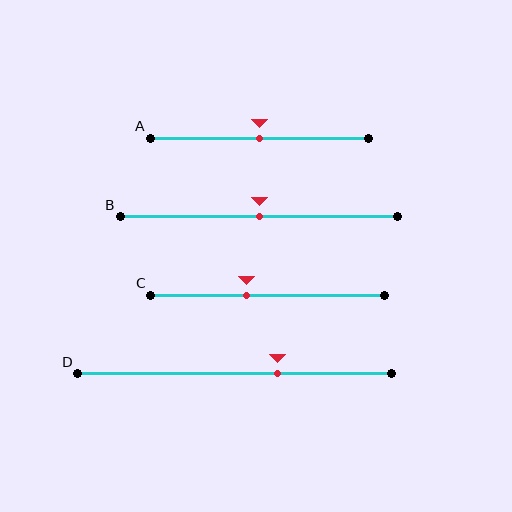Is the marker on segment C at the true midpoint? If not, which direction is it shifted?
No, the marker on segment C is shifted to the left by about 9% of the segment length.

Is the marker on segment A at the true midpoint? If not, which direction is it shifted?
Yes, the marker on segment A is at the true midpoint.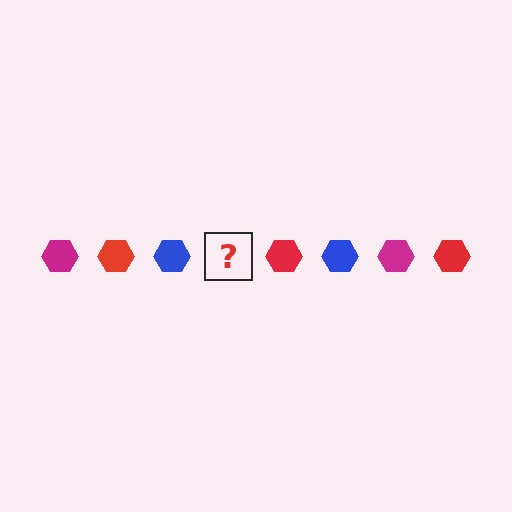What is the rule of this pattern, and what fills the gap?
The rule is that the pattern cycles through magenta, red, blue hexagons. The gap should be filled with a magenta hexagon.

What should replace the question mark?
The question mark should be replaced with a magenta hexagon.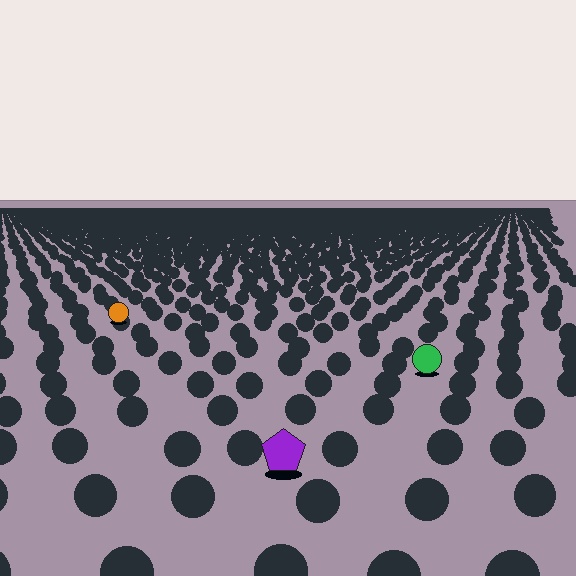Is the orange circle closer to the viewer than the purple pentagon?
No. The purple pentagon is closer — you can tell from the texture gradient: the ground texture is coarser near it.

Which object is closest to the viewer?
The purple pentagon is closest. The texture marks near it are larger and more spread out.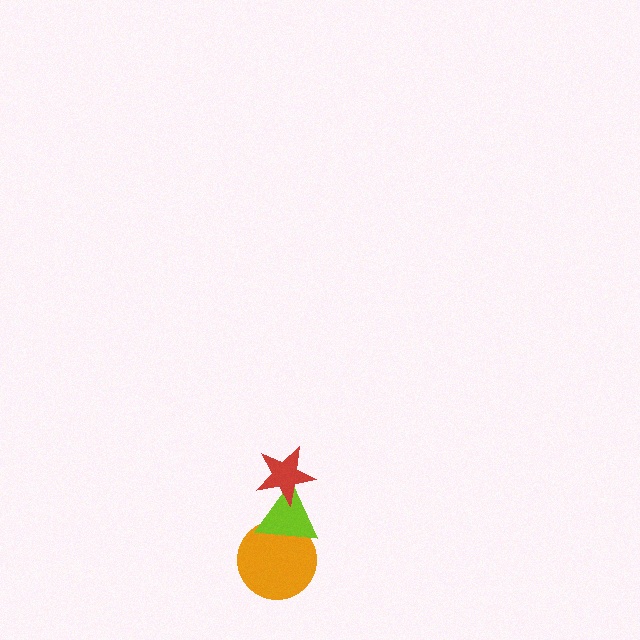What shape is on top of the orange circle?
The lime triangle is on top of the orange circle.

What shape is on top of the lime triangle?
The red star is on top of the lime triangle.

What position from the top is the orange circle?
The orange circle is 3rd from the top.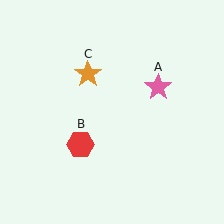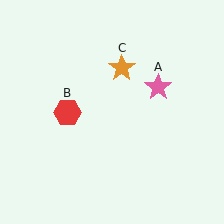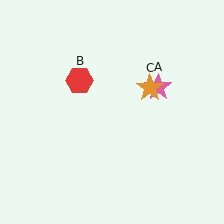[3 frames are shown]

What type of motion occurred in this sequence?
The red hexagon (object B), orange star (object C) rotated clockwise around the center of the scene.